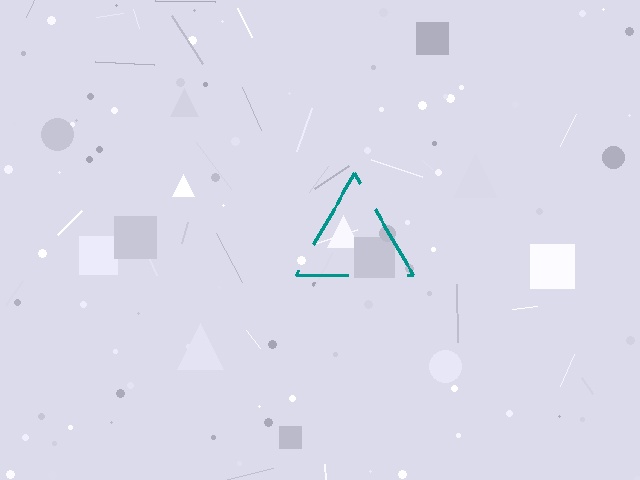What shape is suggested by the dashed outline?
The dashed outline suggests a triangle.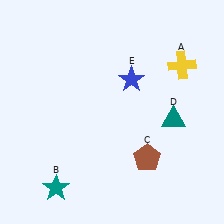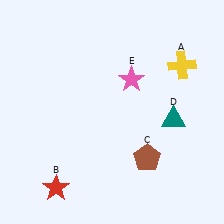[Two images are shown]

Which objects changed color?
B changed from teal to red. E changed from blue to pink.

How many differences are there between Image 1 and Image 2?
There are 2 differences between the two images.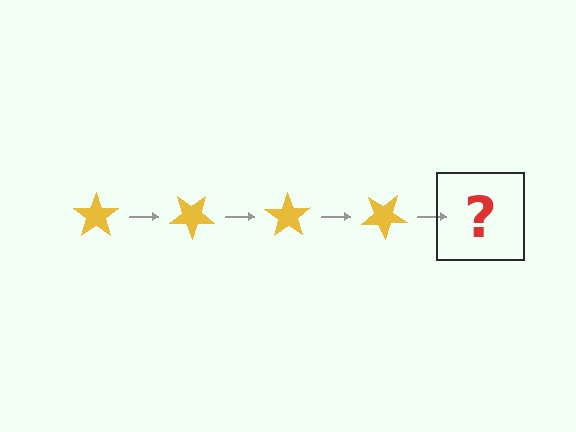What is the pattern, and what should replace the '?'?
The pattern is that the star rotates 35 degrees each step. The '?' should be a yellow star rotated 140 degrees.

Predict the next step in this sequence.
The next step is a yellow star rotated 140 degrees.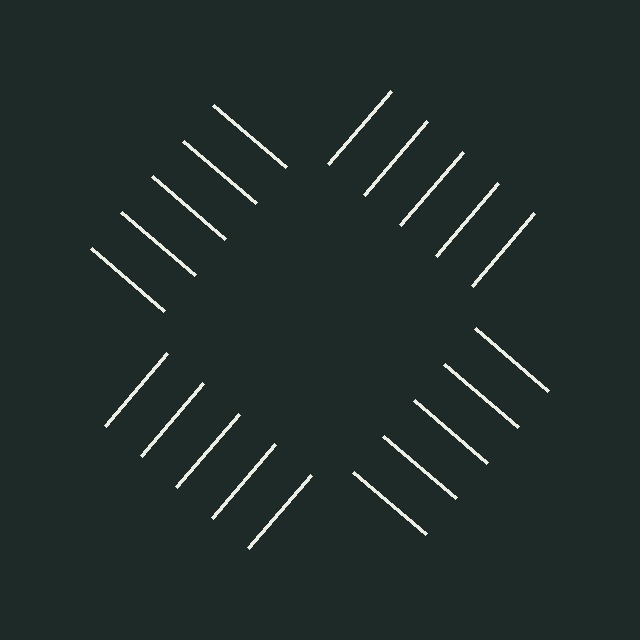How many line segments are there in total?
20 — 5 along each of the 4 edges.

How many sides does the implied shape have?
4 sides — the line-ends trace a square.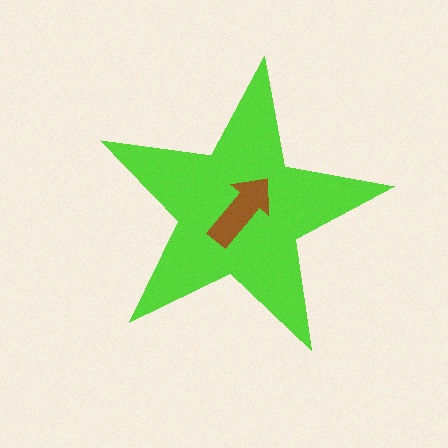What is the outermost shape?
The lime star.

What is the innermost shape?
The brown arrow.